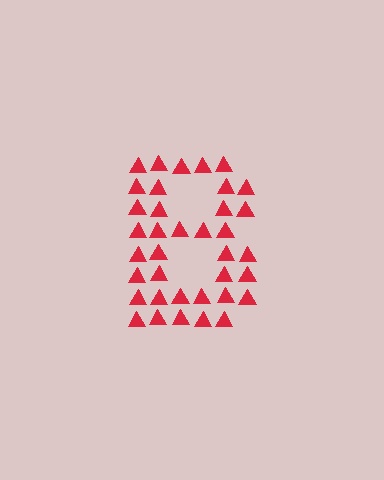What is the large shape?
The large shape is the letter B.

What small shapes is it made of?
It is made of small triangles.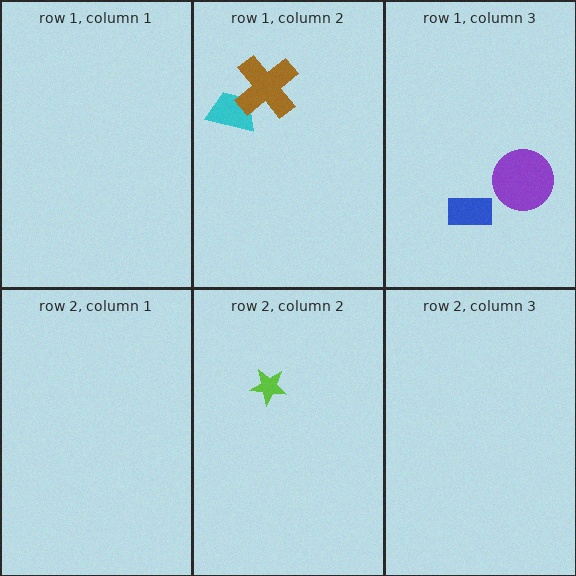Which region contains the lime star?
The row 2, column 2 region.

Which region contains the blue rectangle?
The row 1, column 3 region.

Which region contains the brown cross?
The row 1, column 2 region.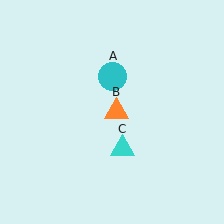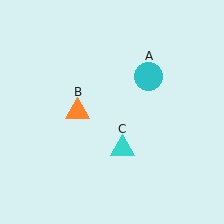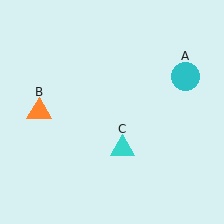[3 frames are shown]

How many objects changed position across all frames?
2 objects changed position: cyan circle (object A), orange triangle (object B).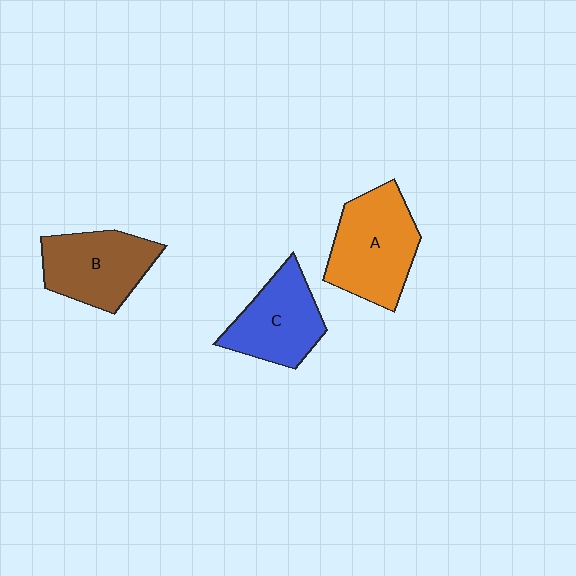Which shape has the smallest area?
Shape C (blue).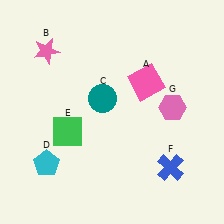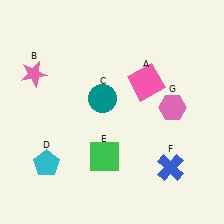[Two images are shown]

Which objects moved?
The objects that moved are: the pink star (B), the green square (E).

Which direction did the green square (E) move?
The green square (E) moved right.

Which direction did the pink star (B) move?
The pink star (B) moved down.